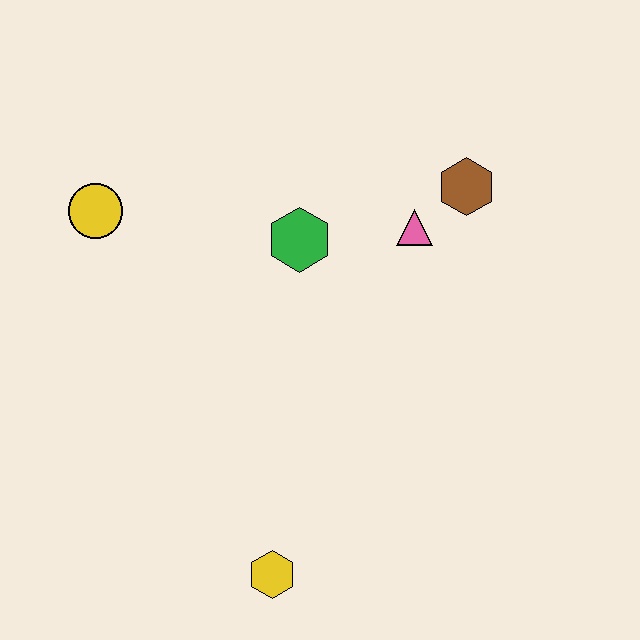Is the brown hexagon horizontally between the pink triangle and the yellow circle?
No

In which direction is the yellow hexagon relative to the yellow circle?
The yellow hexagon is below the yellow circle.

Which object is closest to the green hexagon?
The pink triangle is closest to the green hexagon.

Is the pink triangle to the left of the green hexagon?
No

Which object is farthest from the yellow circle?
The yellow hexagon is farthest from the yellow circle.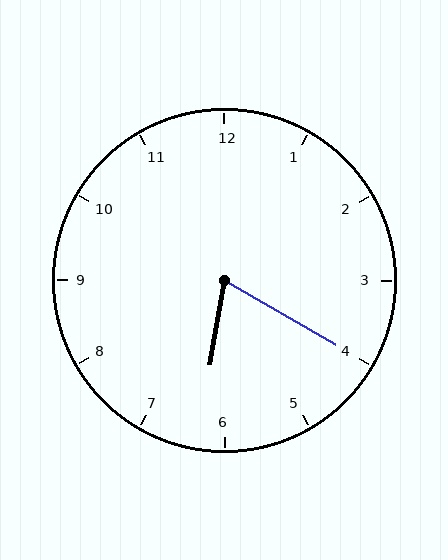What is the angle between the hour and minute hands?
Approximately 70 degrees.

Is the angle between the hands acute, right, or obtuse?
It is acute.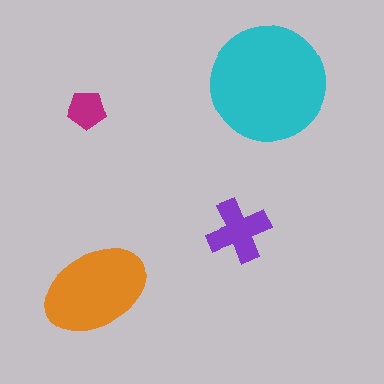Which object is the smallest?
The magenta pentagon.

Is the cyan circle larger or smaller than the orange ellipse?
Larger.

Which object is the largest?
The cyan circle.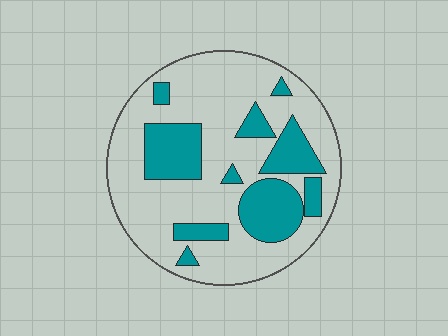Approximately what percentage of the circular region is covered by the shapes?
Approximately 30%.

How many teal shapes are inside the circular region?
10.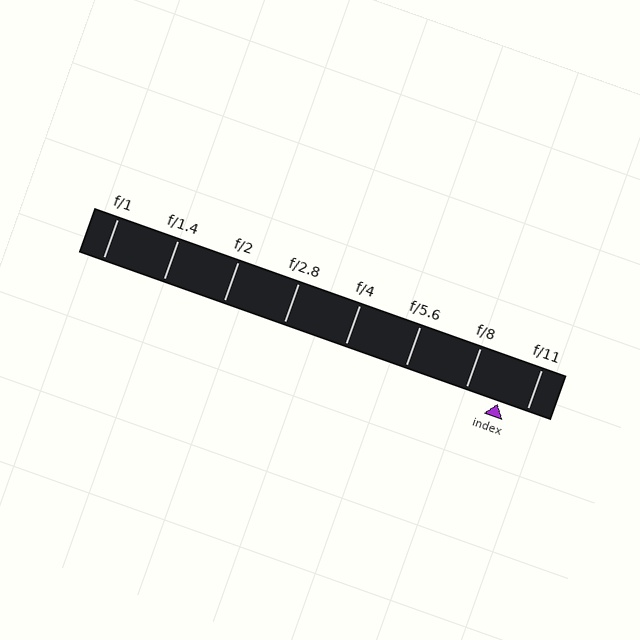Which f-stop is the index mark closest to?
The index mark is closest to f/11.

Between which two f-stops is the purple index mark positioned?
The index mark is between f/8 and f/11.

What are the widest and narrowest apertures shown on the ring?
The widest aperture shown is f/1 and the narrowest is f/11.